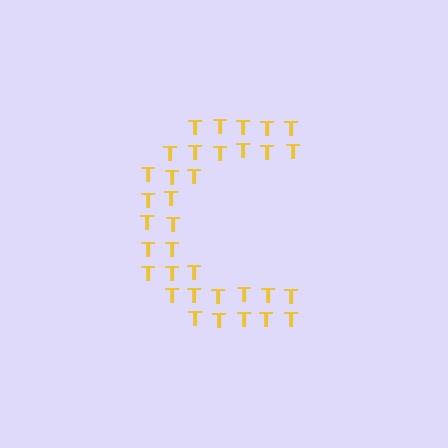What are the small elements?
The small elements are letter T's.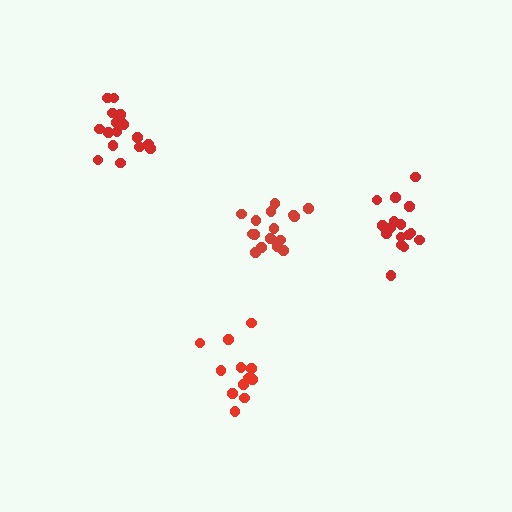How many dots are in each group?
Group 1: 17 dots, Group 2: 12 dots, Group 3: 16 dots, Group 4: 16 dots (61 total).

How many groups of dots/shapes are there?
There are 4 groups.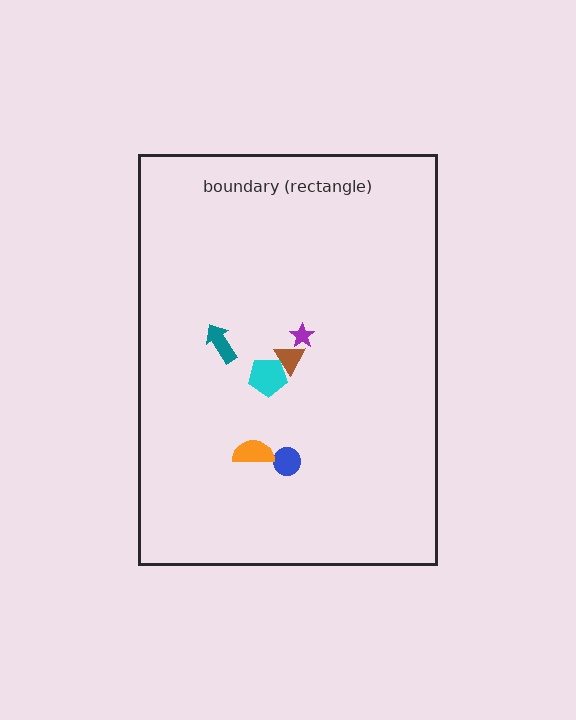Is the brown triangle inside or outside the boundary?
Inside.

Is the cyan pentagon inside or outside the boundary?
Inside.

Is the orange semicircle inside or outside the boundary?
Inside.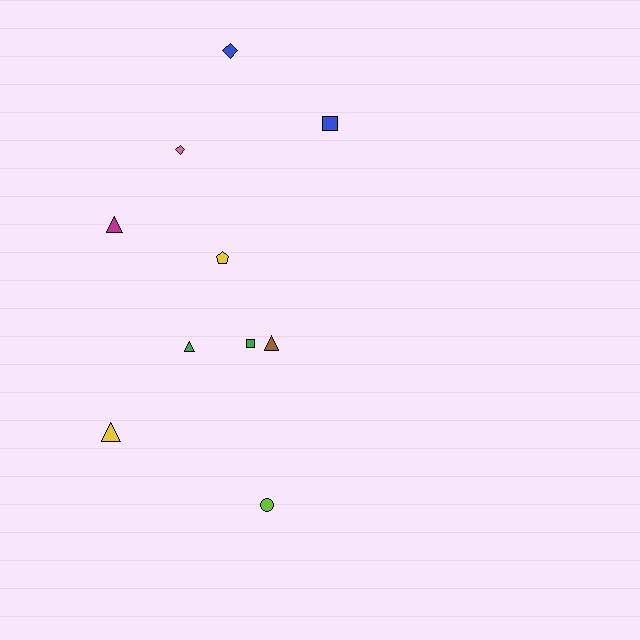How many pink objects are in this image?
There is 1 pink object.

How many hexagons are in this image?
There are no hexagons.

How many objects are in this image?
There are 10 objects.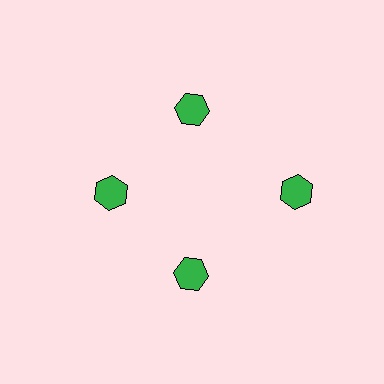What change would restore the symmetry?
The symmetry would be restored by moving it inward, back onto the ring so that all 4 hexagons sit at equal angles and equal distance from the center.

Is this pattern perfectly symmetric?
No. The 4 green hexagons are arranged in a ring, but one element near the 3 o'clock position is pushed outward from the center, breaking the 4-fold rotational symmetry.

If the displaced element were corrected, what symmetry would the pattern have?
It would have 4-fold rotational symmetry — the pattern would map onto itself every 90 degrees.